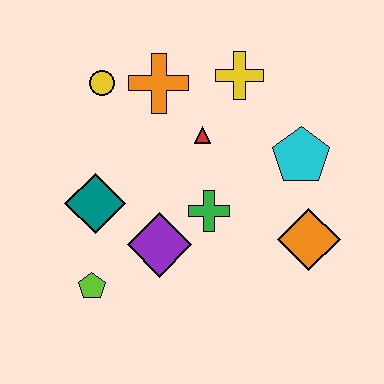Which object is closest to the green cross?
The purple diamond is closest to the green cross.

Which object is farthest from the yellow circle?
The orange diamond is farthest from the yellow circle.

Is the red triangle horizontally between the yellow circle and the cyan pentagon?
Yes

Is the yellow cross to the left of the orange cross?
No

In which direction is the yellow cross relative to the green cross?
The yellow cross is above the green cross.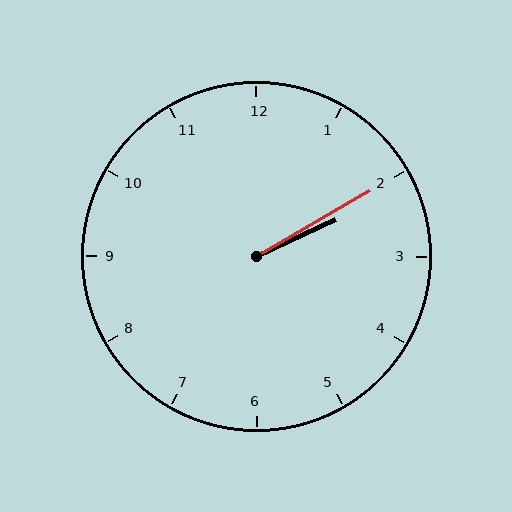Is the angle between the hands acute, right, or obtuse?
It is acute.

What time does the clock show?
2:10.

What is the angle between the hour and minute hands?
Approximately 5 degrees.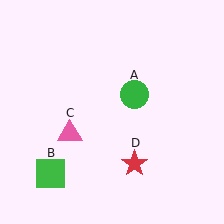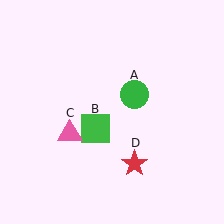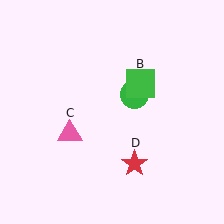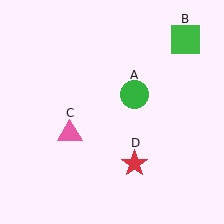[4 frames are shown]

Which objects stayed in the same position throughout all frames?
Green circle (object A) and pink triangle (object C) and red star (object D) remained stationary.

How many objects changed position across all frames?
1 object changed position: green square (object B).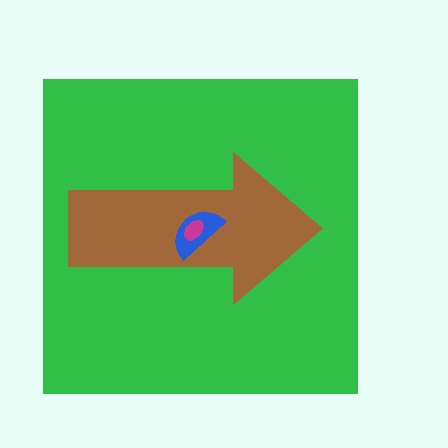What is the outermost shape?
The green square.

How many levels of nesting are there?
4.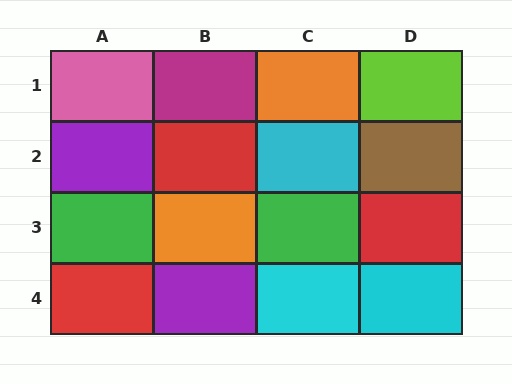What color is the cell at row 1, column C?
Orange.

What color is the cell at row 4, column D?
Cyan.